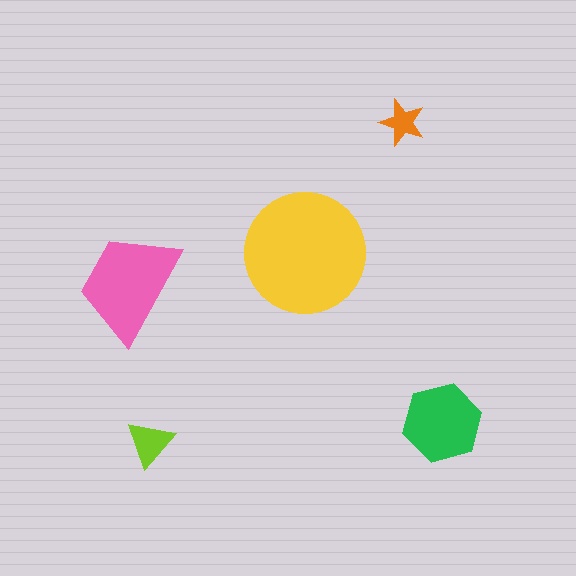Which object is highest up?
The orange star is topmost.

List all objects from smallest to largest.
The orange star, the lime triangle, the green hexagon, the pink trapezoid, the yellow circle.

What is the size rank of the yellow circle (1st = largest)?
1st.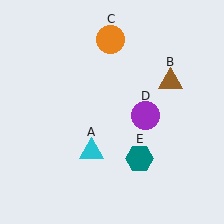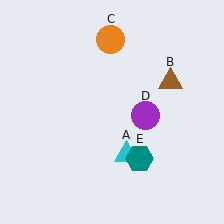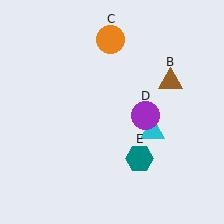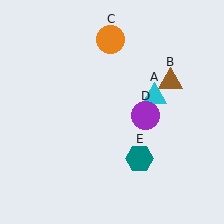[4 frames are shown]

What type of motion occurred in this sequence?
The cyan triangle (object A) rotated counterclockwise around the center of the scene.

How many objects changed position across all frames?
1 object changed position: cyan triangle (object A).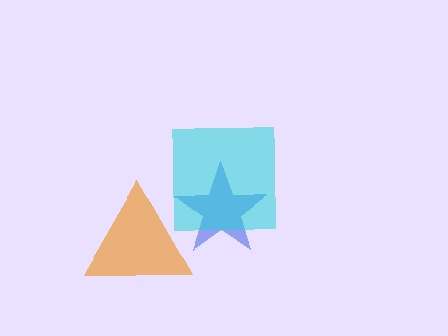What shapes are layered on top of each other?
The layered shapes are: a blue star, an orange triangle, a cyan square.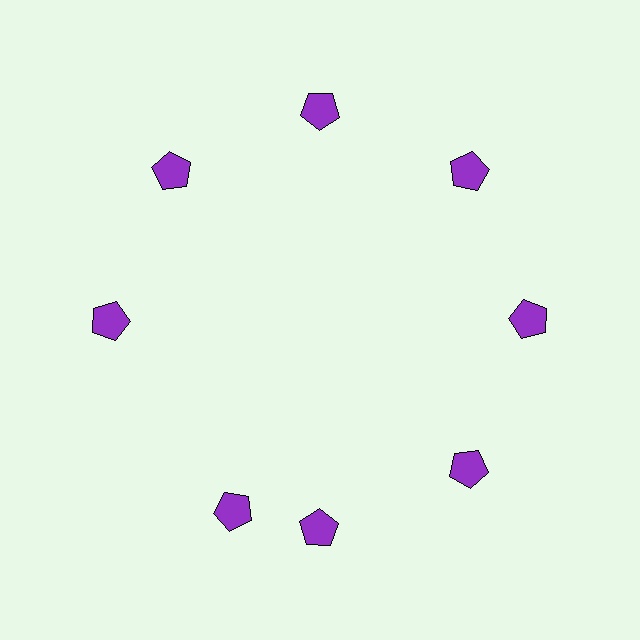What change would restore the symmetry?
The symmetry would be restored by rotating it back into even spacing with its neighbors so that all 8 pentagons sit at equal angles and equal distance from the center.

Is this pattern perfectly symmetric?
No. The 8 purple pentagons are arranged in a ring, but one element near the 8 o'clock position is rotated out of alignment along the ring, breaking the 8-fold rotational symmetry.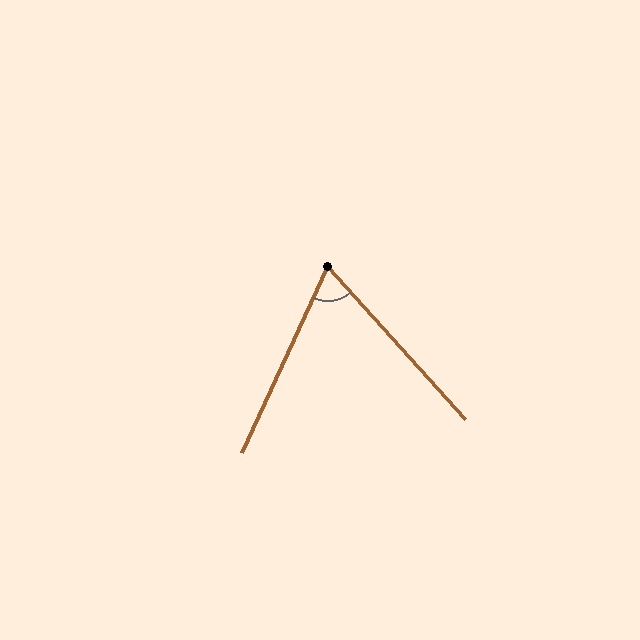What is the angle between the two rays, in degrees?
Approximately 67 degrees.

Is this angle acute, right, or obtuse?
It is acute.